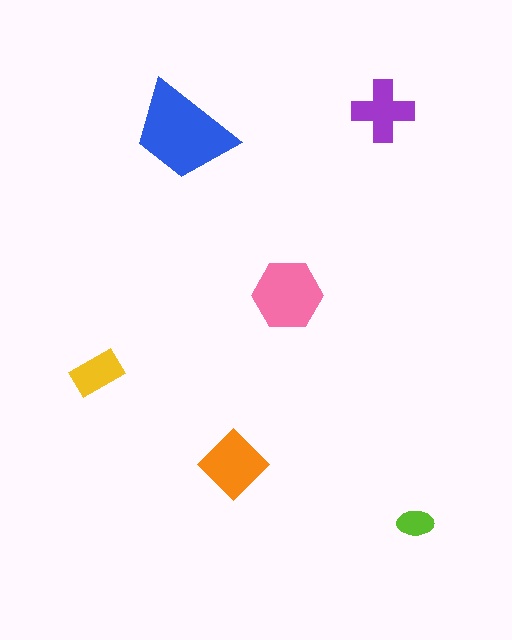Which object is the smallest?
The lime ellipse.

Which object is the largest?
The blue trapezoid.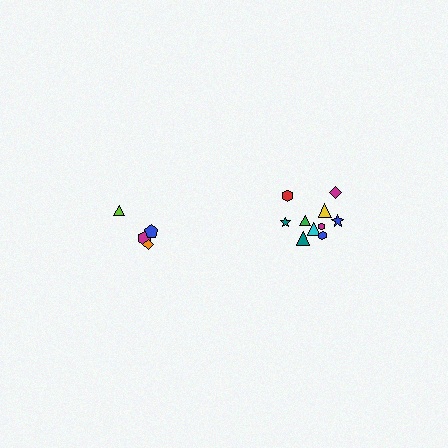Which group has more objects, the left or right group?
The right group.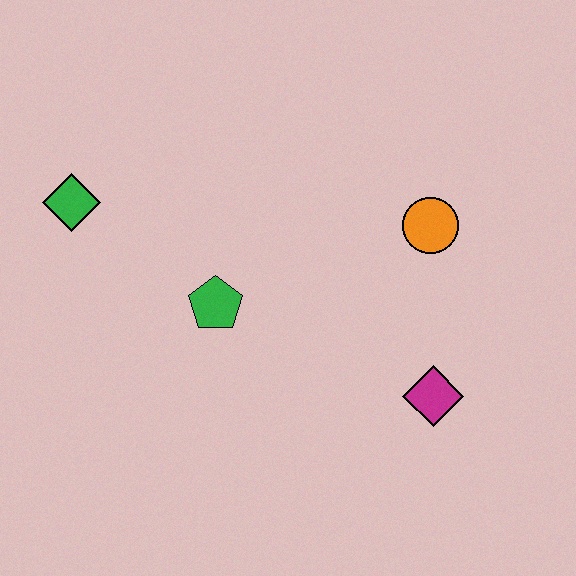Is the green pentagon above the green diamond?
No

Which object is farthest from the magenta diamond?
The green diamond is farthest from the magenta diamond.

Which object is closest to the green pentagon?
The green diamond is closest to the green pentagon.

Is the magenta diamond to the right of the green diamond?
Yes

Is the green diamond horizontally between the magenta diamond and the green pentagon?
No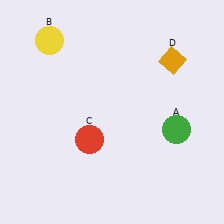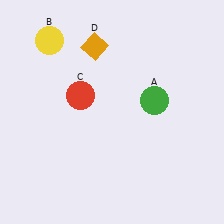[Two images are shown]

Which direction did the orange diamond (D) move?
The orange diamond (D) moved left.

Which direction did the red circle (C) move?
The red circle (C) moved up.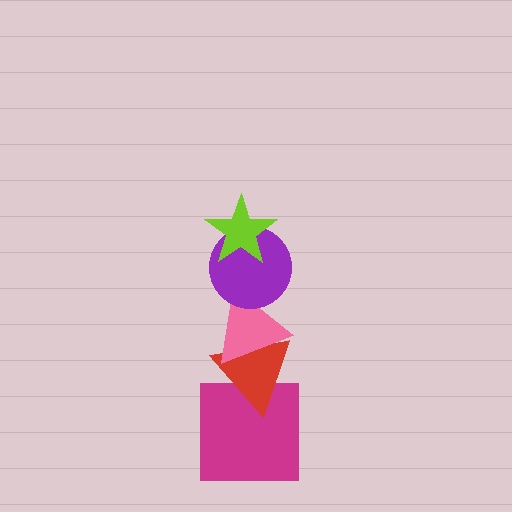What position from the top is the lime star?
The lime star is 1st from the top.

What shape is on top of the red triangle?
The pink triangle is on top of the red triangle.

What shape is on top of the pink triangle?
The purple circle is on top of the pink triangle.